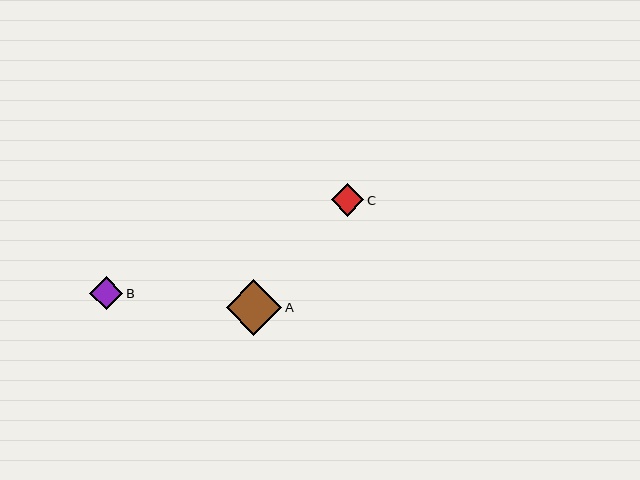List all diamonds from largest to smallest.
From largest to smallest: A, B, C.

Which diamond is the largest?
Diamond A is the largest with a size of approximately 56 pixels.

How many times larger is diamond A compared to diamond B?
Diamond A is approximately 1.7 times the size of diamond B.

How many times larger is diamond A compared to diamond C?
Diamond A is approximately 1.7 times the size of diamond C.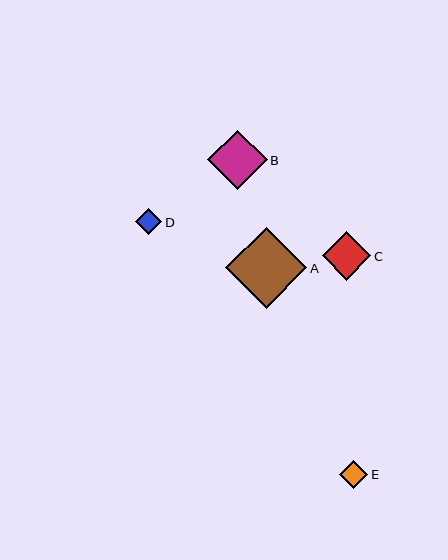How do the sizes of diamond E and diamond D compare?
Diamond E and diamond D are approximately the same size.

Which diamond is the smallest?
Diamond D is the smallest with a size of approximately 27 pixels.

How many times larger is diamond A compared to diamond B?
Diamond A is approximately 1.4 times the size of diamond B.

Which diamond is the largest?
Diamond A is the largest with a size of approximately 81 pixels.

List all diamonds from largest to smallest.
From largest to smallest: A, B, C, E, D.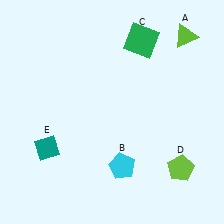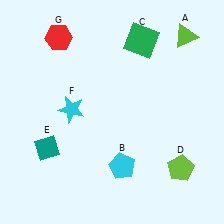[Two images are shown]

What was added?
A cyan star (F), a red hexagon (G) were added in Image 2.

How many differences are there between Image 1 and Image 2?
There are 2 differences between the two images.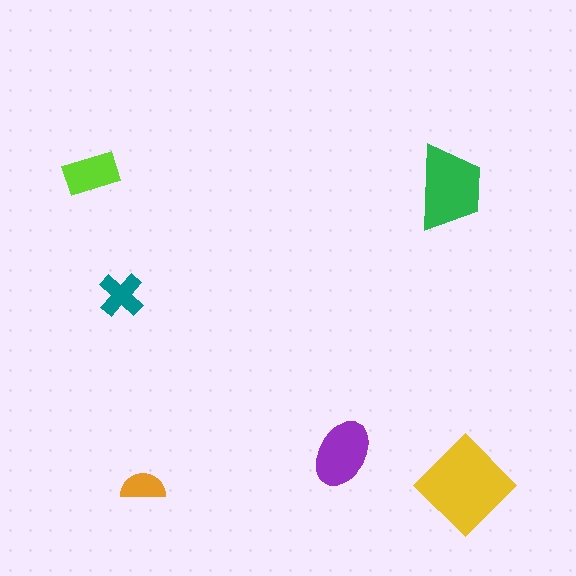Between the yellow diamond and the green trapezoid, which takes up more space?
The yellow diamond.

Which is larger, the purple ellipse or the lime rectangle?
The purple ellipse.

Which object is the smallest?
The orange semicircle.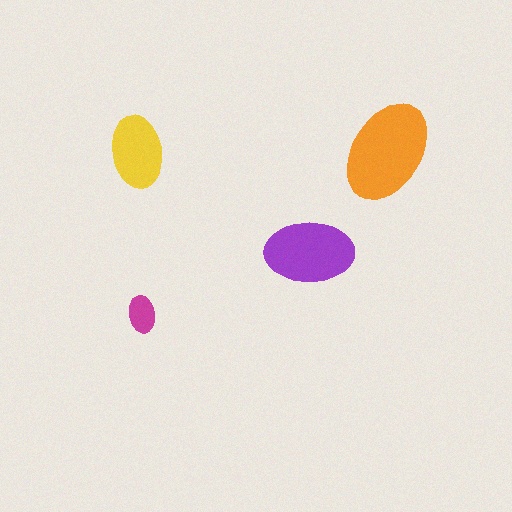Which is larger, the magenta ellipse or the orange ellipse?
The orange one.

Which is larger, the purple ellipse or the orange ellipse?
The orange one.